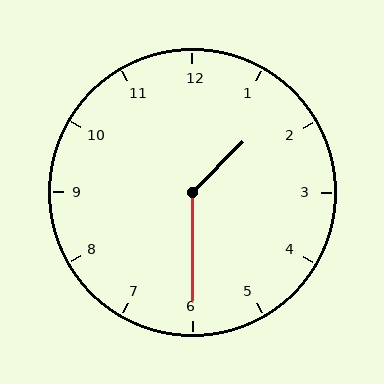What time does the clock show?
1:30.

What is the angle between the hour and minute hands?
Approximately 135 degrees.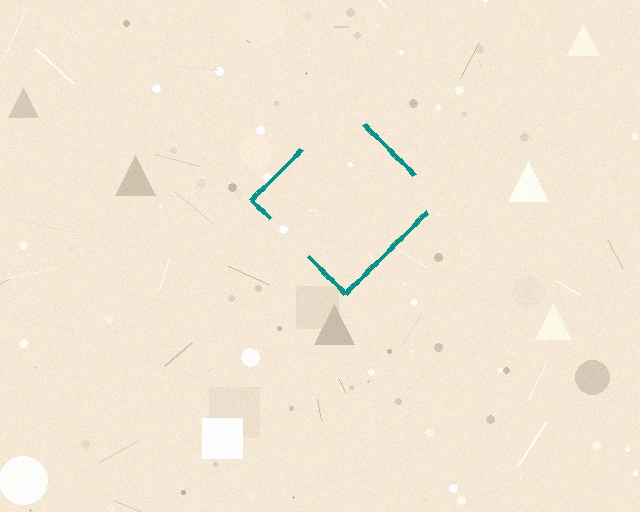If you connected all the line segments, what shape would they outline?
They would outline a diamond.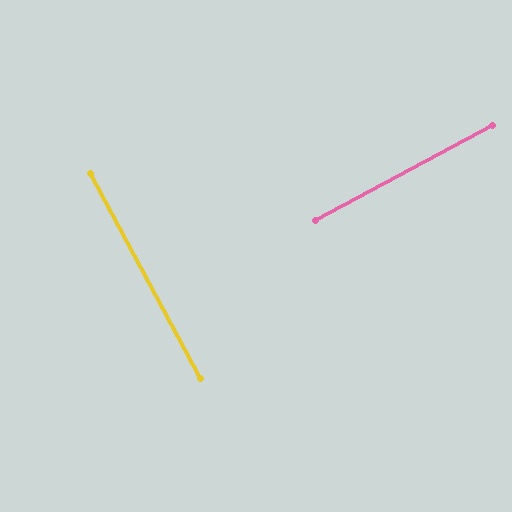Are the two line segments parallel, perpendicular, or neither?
Perpendicular — they meet at approximately 90°.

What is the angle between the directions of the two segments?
Approximately 90 degrees.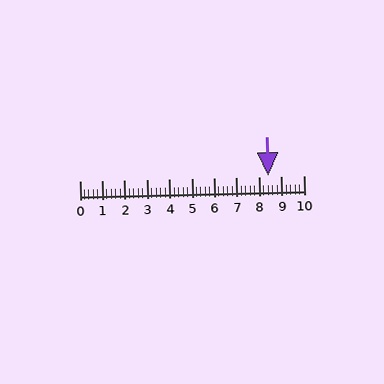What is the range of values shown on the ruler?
The ruler shows values from 0 to 10.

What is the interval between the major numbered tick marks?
The major tick marks are spaced 1 units apart.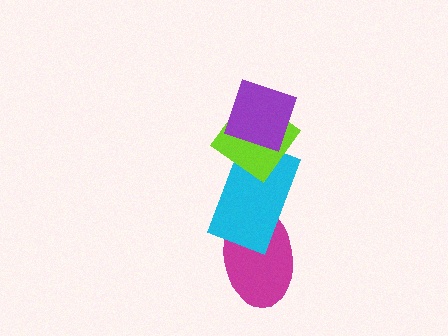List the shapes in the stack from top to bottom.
From top to bottom: the purple diamond, the lime diamond, the cyan rectangle, the magenta ellipse.